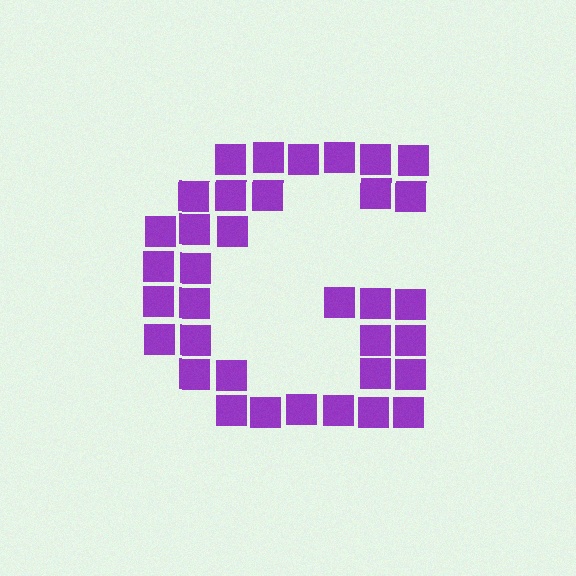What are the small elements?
The small elements are squares.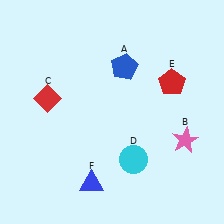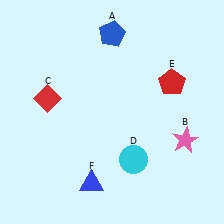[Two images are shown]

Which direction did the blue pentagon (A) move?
The blue pentagon (A) moved up.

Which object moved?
The blue pentagon (A) moved up.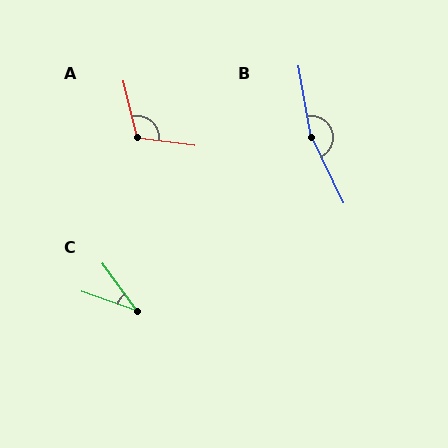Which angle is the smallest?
C, at approximately 34 degrees.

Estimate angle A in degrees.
Approximately 111 degrees.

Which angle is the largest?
B, at approximately 164 degrees.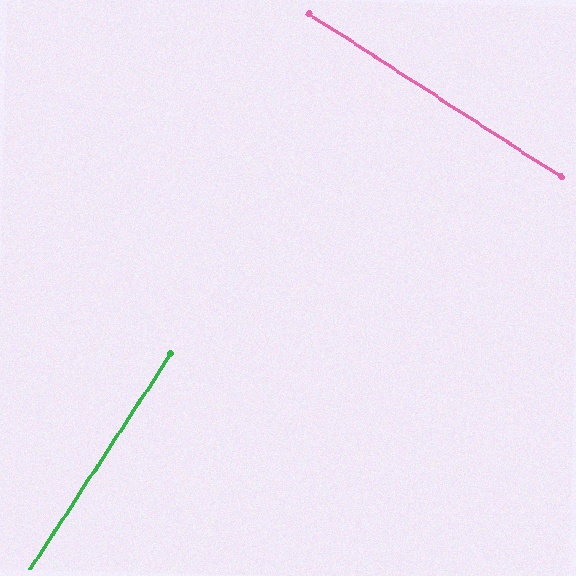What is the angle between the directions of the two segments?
Approximately 90 degrees.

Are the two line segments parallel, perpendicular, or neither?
Perpendicular — they meet at approximately 90°.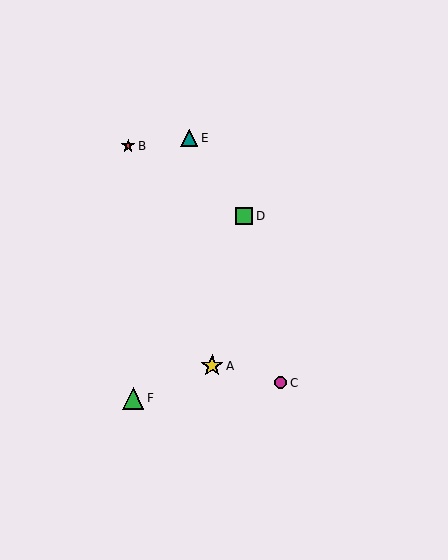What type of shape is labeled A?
Shape A is a yellow star.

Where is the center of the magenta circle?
The center of the magenta circle is at (281, 383).